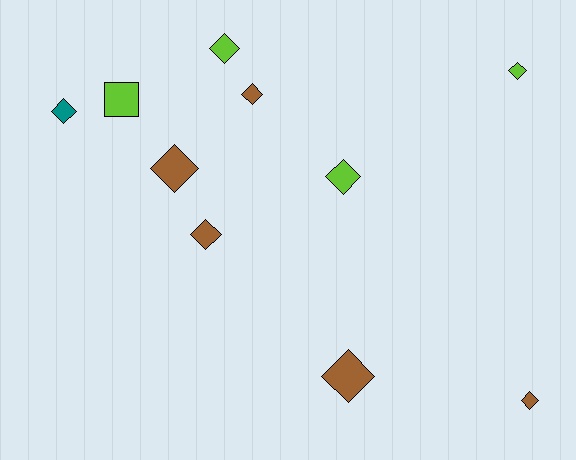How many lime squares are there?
There is 1 lime square.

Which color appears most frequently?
Brown, with 5 objects.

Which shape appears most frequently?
Diamond, with 9 objects.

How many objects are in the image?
There are 10 objects.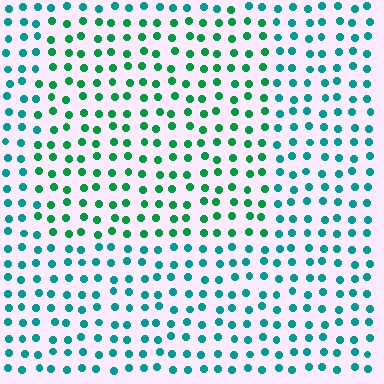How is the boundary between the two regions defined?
The boundary is defined purely by a slight shift in hue (about 33 degrees). Spacing, size, and orientation are identical on both sides.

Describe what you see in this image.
The image is filled with small teal elements in a uniform arrangement. A rectangle-shaped region is visible where the elements are tinted to a slightly different hue, forming a subtle color boundary.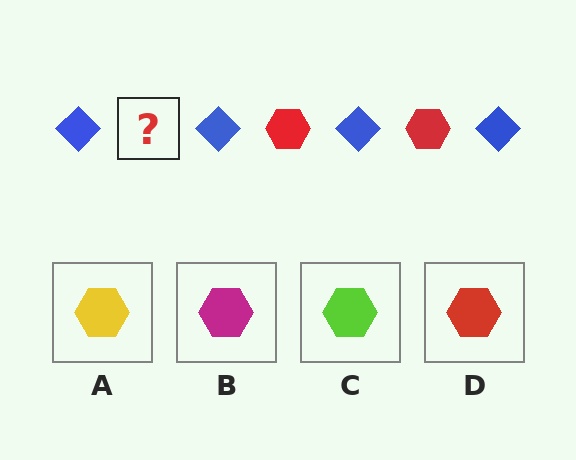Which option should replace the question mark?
Option D.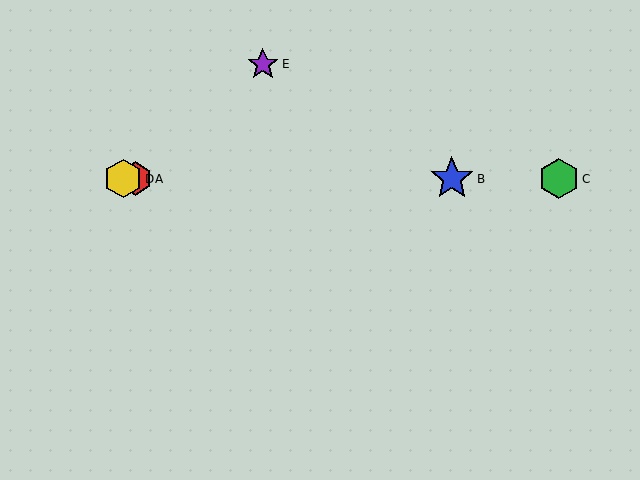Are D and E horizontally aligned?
No, D is at y≈179 and E is at y≈64.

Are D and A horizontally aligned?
Yes, both are at y≈179.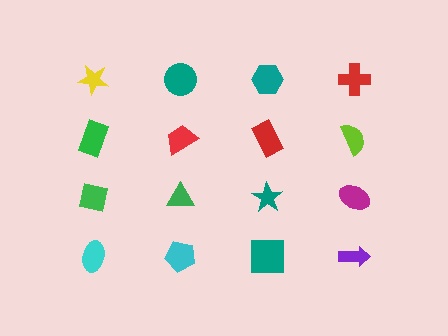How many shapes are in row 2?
4 shapes.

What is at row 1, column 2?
A teal circle.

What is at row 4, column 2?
A cyan pentagon.